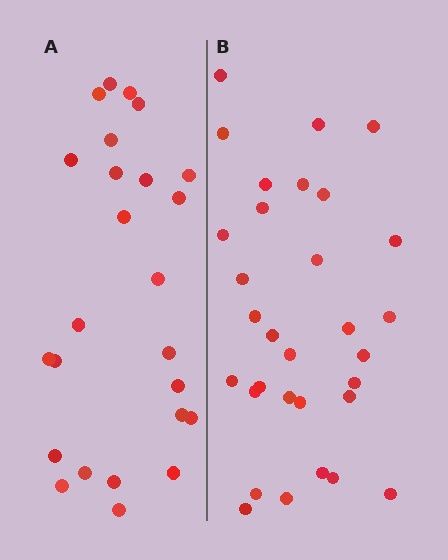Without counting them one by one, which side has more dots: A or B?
Region B (the right region) has more dots.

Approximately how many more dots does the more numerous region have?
Region B has about 6 more dots than region A.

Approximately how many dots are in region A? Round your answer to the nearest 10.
About 20 dots. (The exact count is 25, which rounds to 20.)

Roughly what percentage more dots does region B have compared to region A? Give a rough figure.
About 25% more.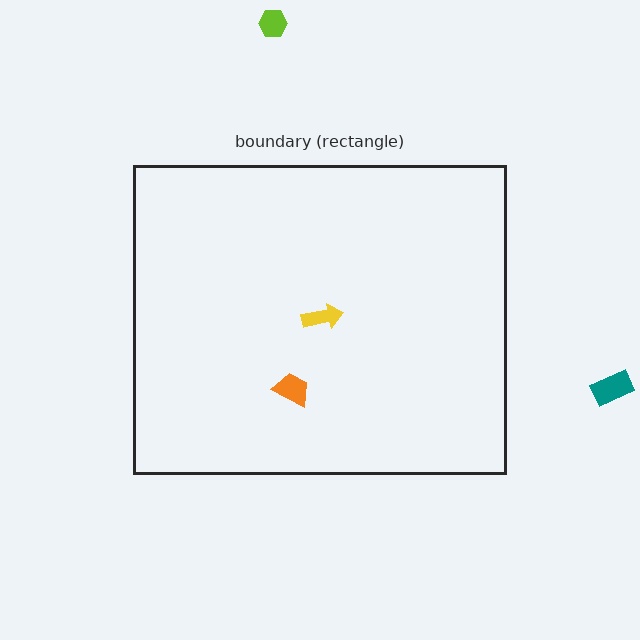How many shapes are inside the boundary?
2 inside, 2 outside.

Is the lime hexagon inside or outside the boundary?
Outside.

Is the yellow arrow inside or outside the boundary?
Inside.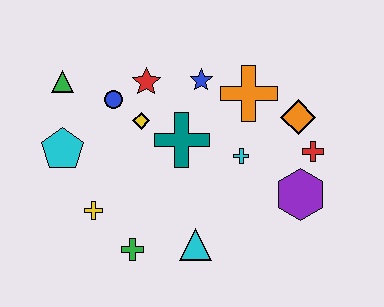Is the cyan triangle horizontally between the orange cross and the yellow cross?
Yes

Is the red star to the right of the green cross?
Yes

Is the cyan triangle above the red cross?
No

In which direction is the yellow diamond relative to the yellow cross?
The yellow diamond is above the yellow cross.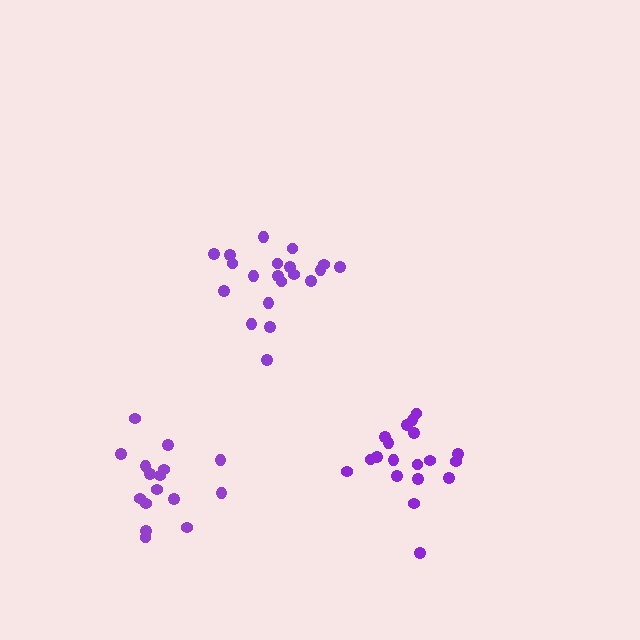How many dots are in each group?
Group 1: 20 dots, Group 2: 16 dots, Group 3: 19 dots (55 total).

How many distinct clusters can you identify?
There are 3 distinct clusters.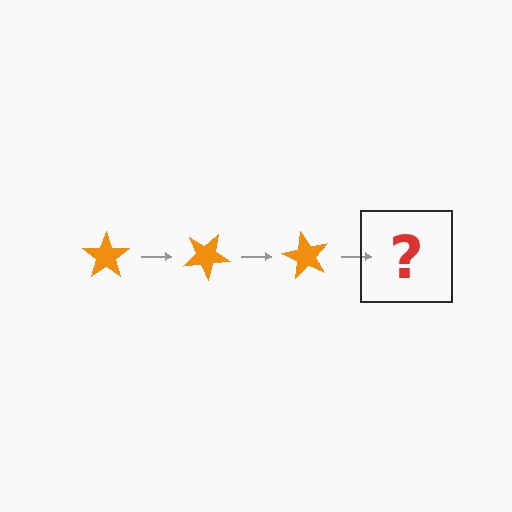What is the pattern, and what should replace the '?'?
The pattern is that the star rotates 30 degrees each step. The '?' should be an orange star rotated 90 degrees.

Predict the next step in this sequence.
The next step is an orange star rotated 90 degrees.